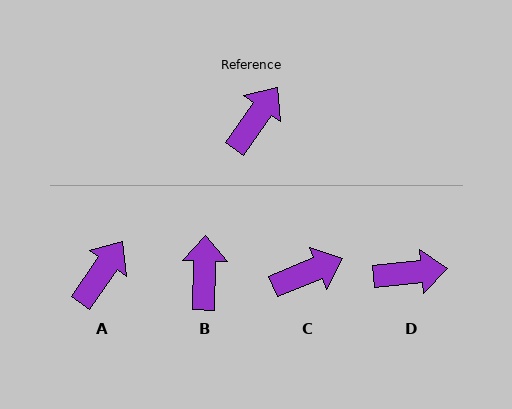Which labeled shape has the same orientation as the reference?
A.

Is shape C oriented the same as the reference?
No, it is off by about 33 degrees.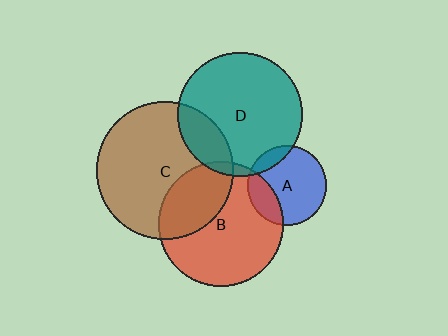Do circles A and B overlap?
Yes.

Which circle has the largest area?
Circle C (brown).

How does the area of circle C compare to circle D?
Approximately 1.2 times.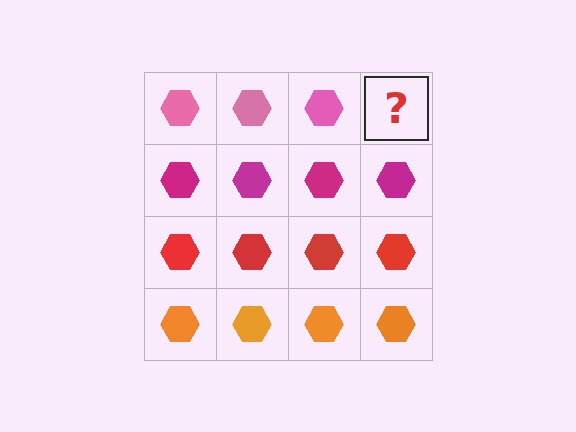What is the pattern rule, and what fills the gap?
The rule is that each row has a consistent color. The gap should be filled with a pink hexagon.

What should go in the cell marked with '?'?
The missing cell should contain a pink hexagon.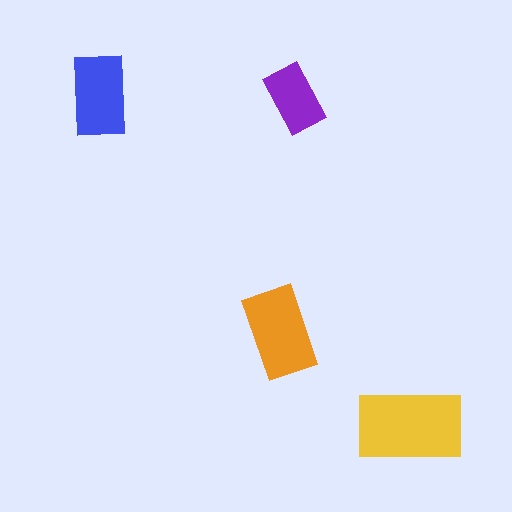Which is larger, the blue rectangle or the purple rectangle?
The blue one.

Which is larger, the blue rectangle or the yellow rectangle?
The yellow one.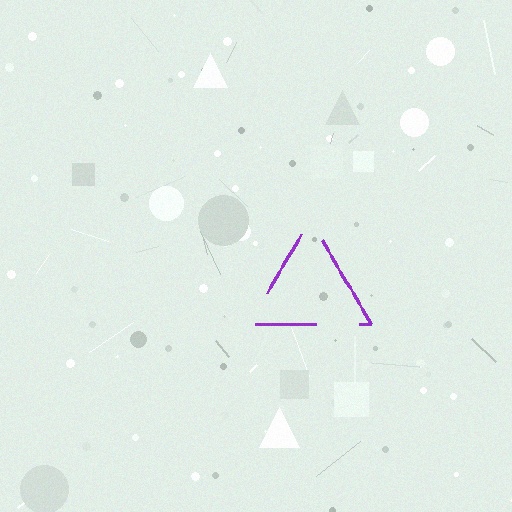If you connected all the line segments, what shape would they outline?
They would outline a triangle.